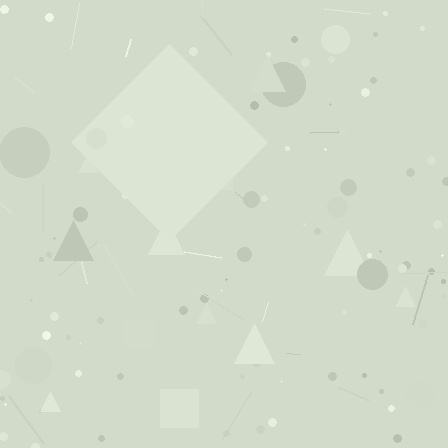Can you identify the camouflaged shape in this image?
The camouflaged shape is a diamond.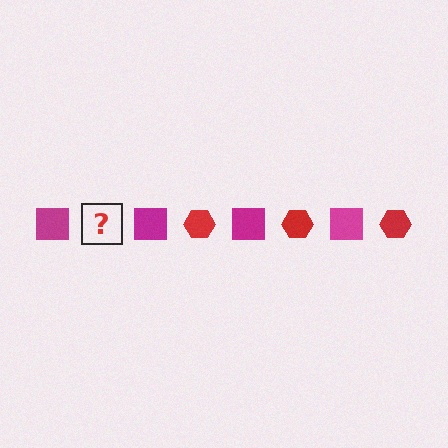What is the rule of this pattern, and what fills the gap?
The rule is that the pattern alternates between magenta square and red hexagon. The gap should be filled with a red hexagon.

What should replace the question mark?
The question mark should be replaced with a red hexagon.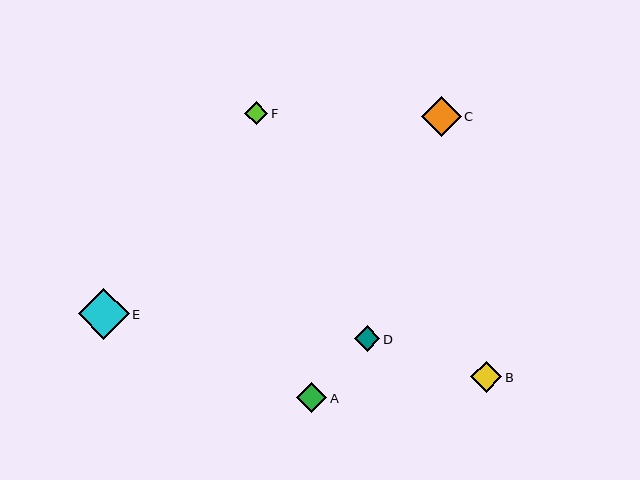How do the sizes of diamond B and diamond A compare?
Diamond B and diamond A are approximately the same size.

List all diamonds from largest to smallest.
From largest to smallest: E, C, B, A, D, F.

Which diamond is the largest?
Diamond E is the largest with a size of approximately 51 pixels.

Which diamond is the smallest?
Diamond F is the smallest with a size of approximately 23 pixels.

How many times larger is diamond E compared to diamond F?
Diamond E is approximately 2.2 times the size of diamond F.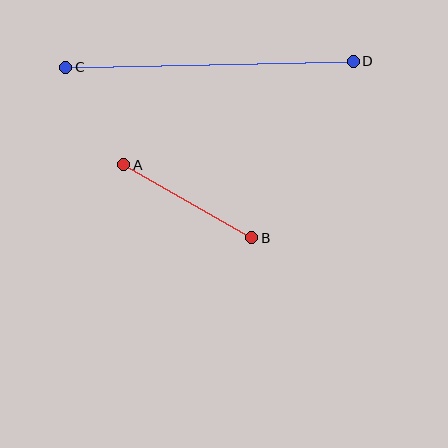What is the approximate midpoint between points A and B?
The midpoint is at approximately (188, 201) pixels.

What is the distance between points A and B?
The distance is approximately 147 pixels.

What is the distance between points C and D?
The distance is approximately 288 pixels.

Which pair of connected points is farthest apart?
Points C and D are farthest apart.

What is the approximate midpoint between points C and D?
The midpoint is at approximately (210, 64) pixels.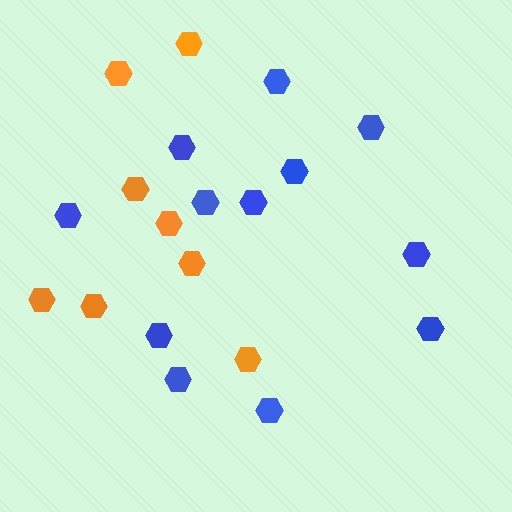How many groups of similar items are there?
There are 2 groups: one group of orange hexagons (8) and one group of blue hexagons (12).